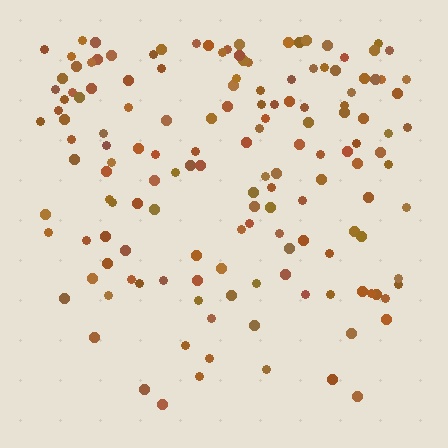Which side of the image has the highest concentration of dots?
The top.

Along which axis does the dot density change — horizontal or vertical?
Vertical.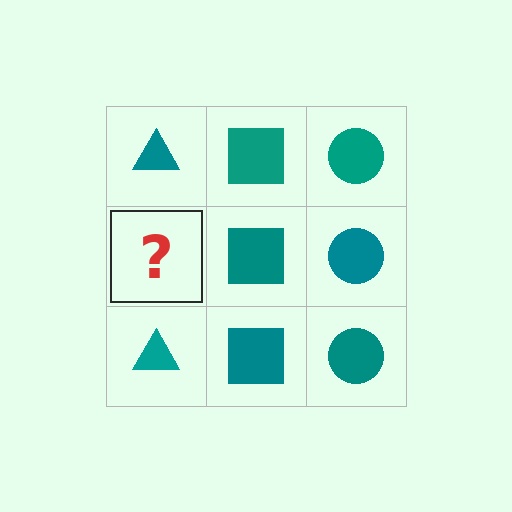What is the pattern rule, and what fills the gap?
The rule is that each column has a consistent shape. The gap should be filled with a teal triangle.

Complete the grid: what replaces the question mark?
The question mark should be replaced with a teal triangle.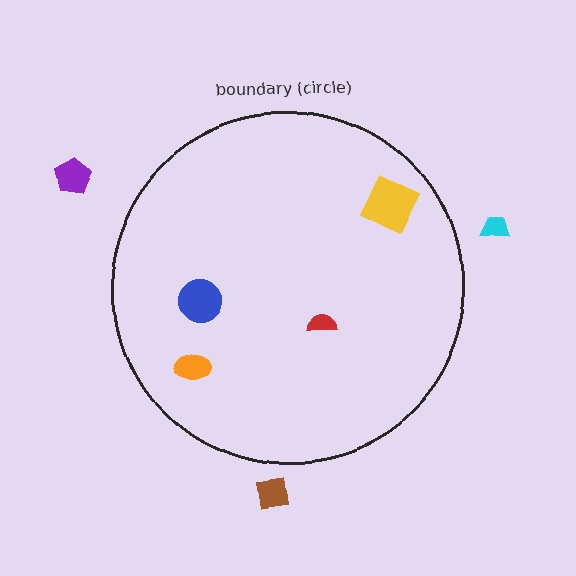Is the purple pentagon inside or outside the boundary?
Outside.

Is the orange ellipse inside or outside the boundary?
Inside.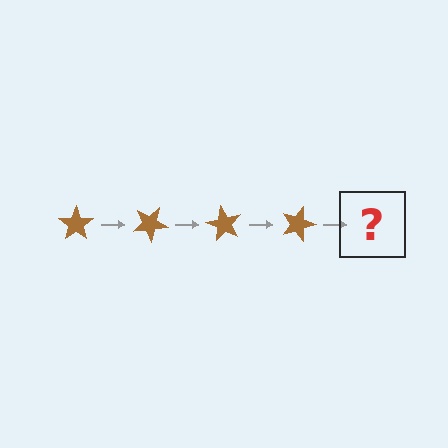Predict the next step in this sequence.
The next step is a brown star rotated 120 degrees.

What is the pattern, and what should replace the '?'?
The pattern is that the star rotates 30 degrees each step. The '?' should be a brown star rotated 120 degrees.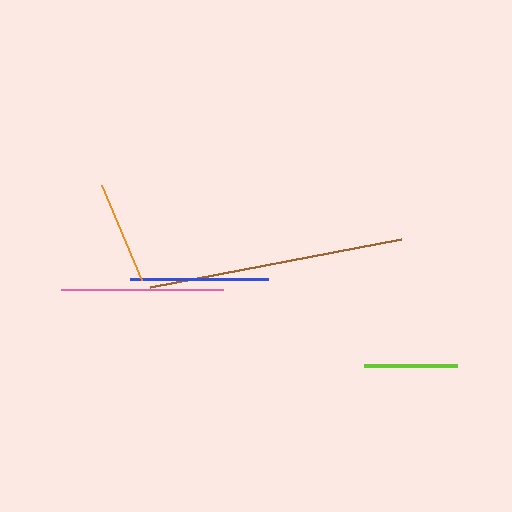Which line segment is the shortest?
The lime line is the shortest at approximately 94 pixels.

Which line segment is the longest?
The brown line is the longest at approximately 255 pixels.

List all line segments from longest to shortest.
From longest to shortest: brown, pink, blue, orange, lime.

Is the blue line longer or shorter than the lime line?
The blue line is longer than the lime line.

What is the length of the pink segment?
The pink segment is approximately 162 pixels long.